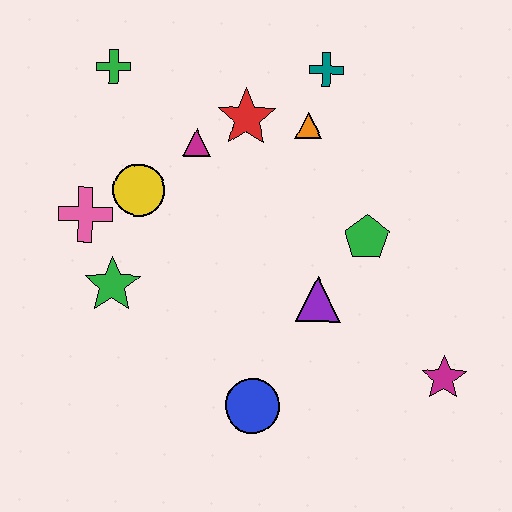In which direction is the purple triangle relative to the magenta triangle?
The purple triangle is below the magenta triangle.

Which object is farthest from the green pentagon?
The green cross is farthest from the green pentagon.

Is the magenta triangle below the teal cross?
Yes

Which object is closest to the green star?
The pink cross is closest to the green star.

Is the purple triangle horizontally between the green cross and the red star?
No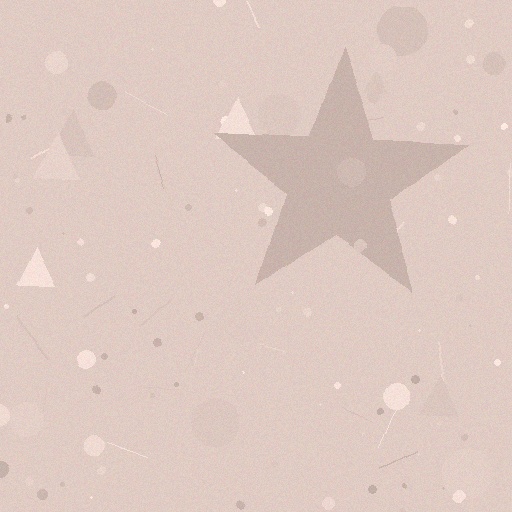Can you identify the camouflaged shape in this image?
The camouflaged shape is a star.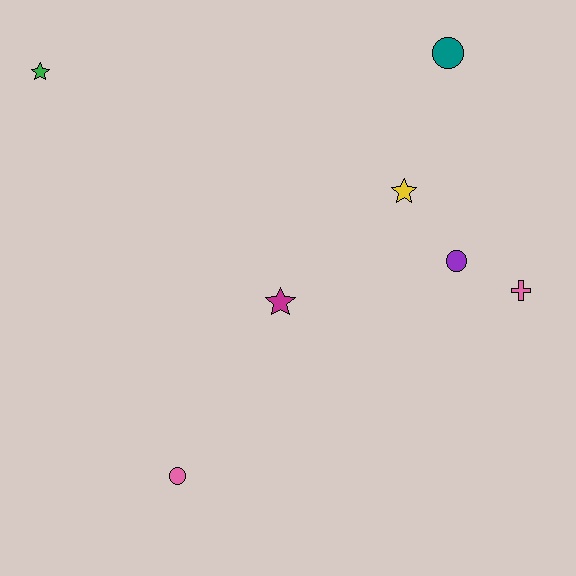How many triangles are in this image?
There are no triangles.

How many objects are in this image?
There are 7 objects.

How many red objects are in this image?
There are no red objects.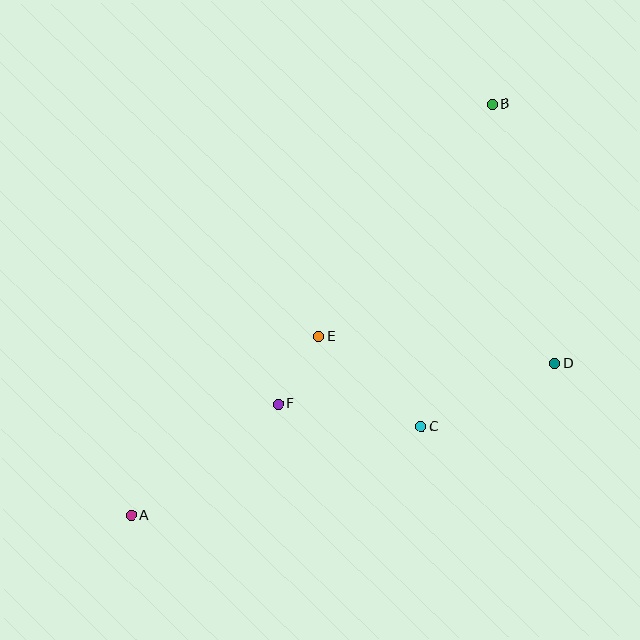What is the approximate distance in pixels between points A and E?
The distance between A and E is approximately 260 pixels.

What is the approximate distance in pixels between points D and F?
The distance between D and F is approximately 279 pixels.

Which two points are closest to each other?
Points E and F are closest to each other.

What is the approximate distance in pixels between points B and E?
The distance between B and E is approximately 290 pixels.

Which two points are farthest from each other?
Points A and B are farthest from each other.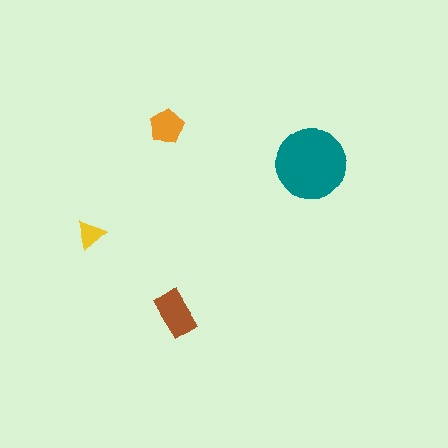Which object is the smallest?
The yellow triangle.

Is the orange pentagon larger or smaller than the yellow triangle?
Larger.